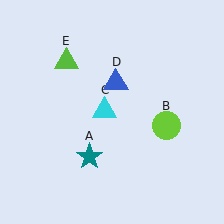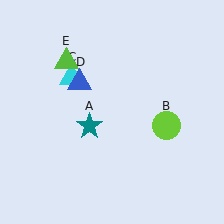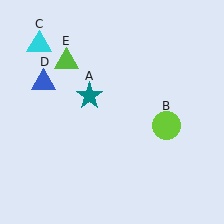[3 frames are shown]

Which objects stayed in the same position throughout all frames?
Lime circle (object B) and lime triangle (object E) remained stationary.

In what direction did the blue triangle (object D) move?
The blue triangle (object D) moved left.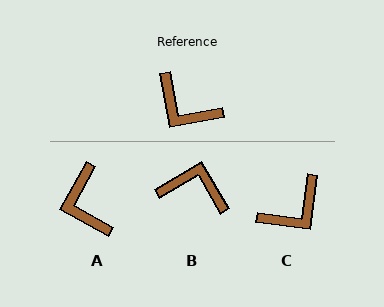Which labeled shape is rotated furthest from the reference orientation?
B, about 160 degrees away.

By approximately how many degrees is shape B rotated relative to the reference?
Approximately 160 degrees clockwise.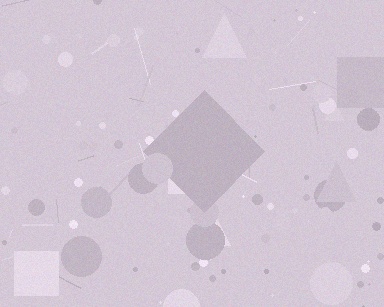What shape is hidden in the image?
A diamond is hidden in the image.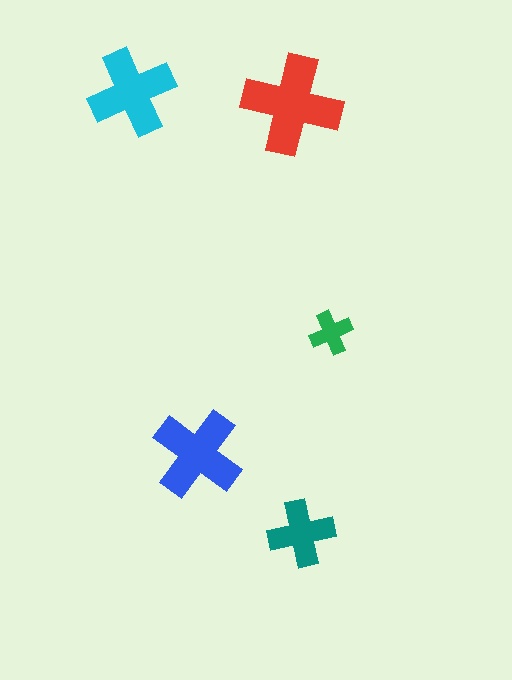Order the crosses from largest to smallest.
the red one, the blue one, the cyan one, the teal one, the green one.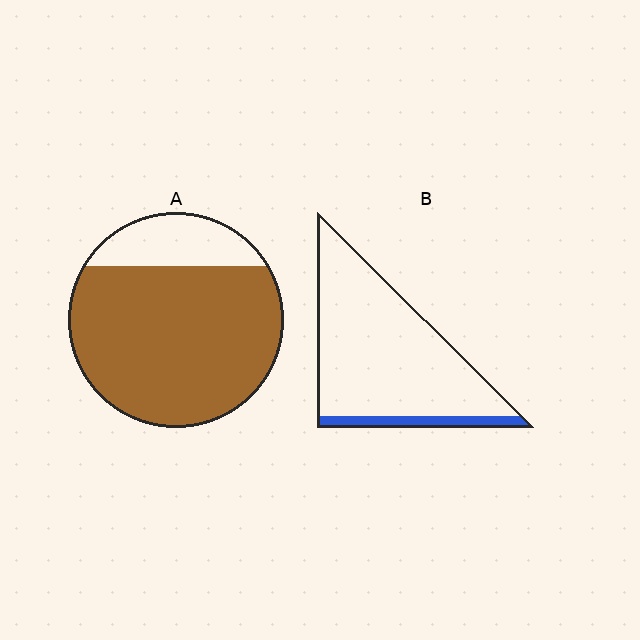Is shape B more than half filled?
No.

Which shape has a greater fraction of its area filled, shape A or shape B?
Shape A.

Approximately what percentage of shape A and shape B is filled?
A is approximately 80% and B is approximately 10%.